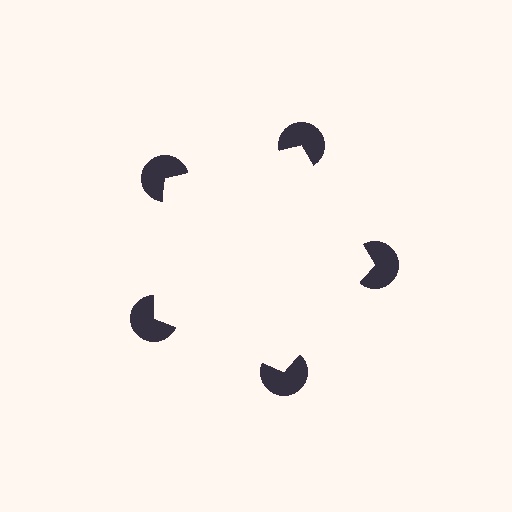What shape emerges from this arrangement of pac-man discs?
An illusory pentagon — its edges are inferred from the aligned wedge cuts in the pac-man discs, not physically drawn.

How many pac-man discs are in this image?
There are 5 — one at each vertex of the illusory pentagon.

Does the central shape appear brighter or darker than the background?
It typically appears slightly brighter than the background, even though no actual brightness change is drawn.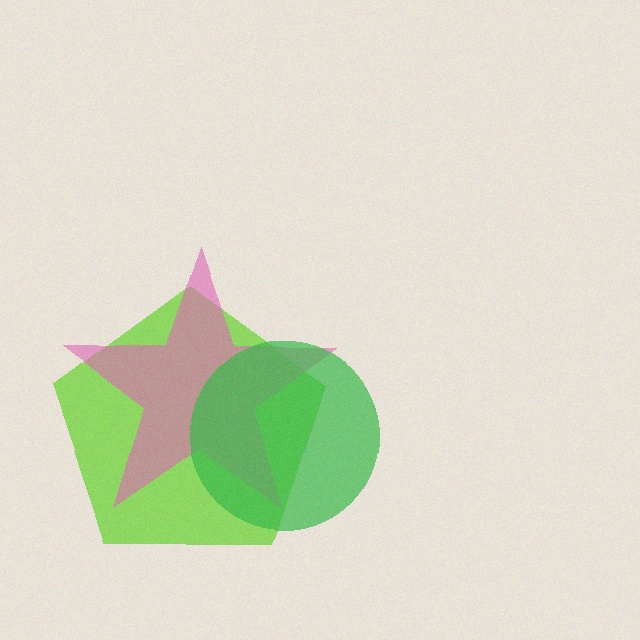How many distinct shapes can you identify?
There are 3 distinct shapes: a lime pentagon, a pink star, a green circle.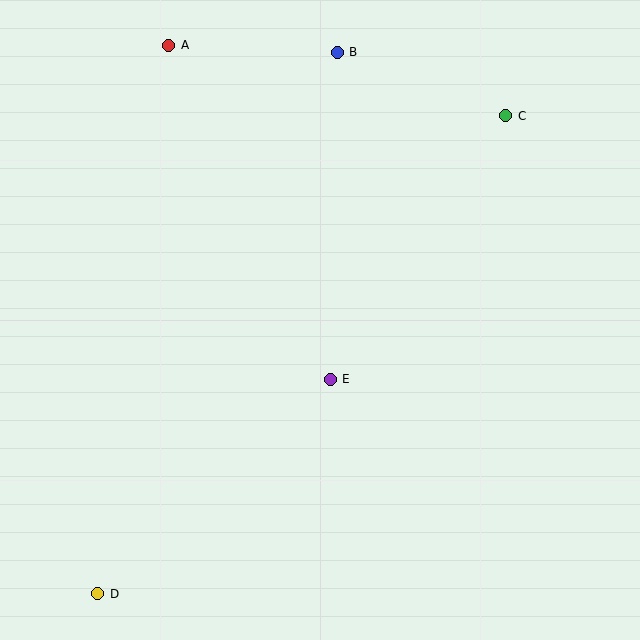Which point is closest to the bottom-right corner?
Point E is closest to the bottom-right corner.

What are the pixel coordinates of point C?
Point C is at (506, 116).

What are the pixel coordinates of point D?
Point D is at (98, 594).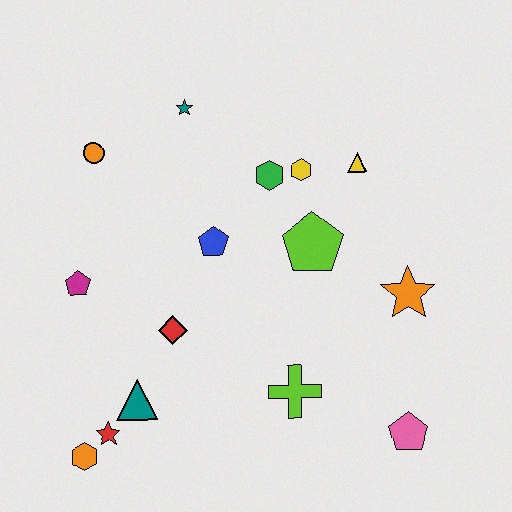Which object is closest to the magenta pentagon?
The red diamond is closest to the magenta pentagon.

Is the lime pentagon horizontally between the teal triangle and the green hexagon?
No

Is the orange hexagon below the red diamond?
Yes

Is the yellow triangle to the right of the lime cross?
Yes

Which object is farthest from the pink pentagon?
The orange circle is farthest from the pink pentagon.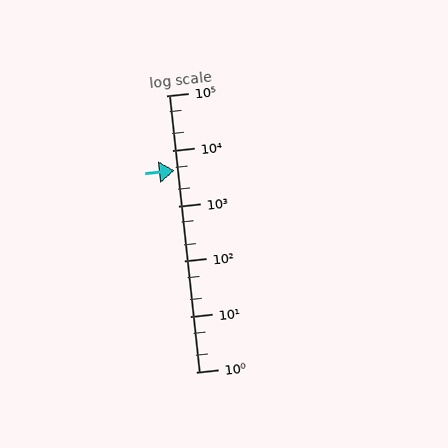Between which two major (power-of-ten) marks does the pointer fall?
The pointer is between 1000 and 10000.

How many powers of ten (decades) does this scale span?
The scale spans 5 decades, from 1 to 100000.